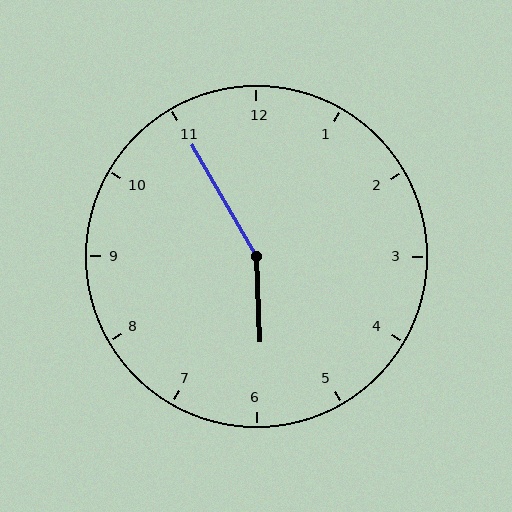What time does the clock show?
5:55.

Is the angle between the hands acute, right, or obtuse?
It is obtuse.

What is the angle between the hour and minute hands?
Approximately 152 degrees.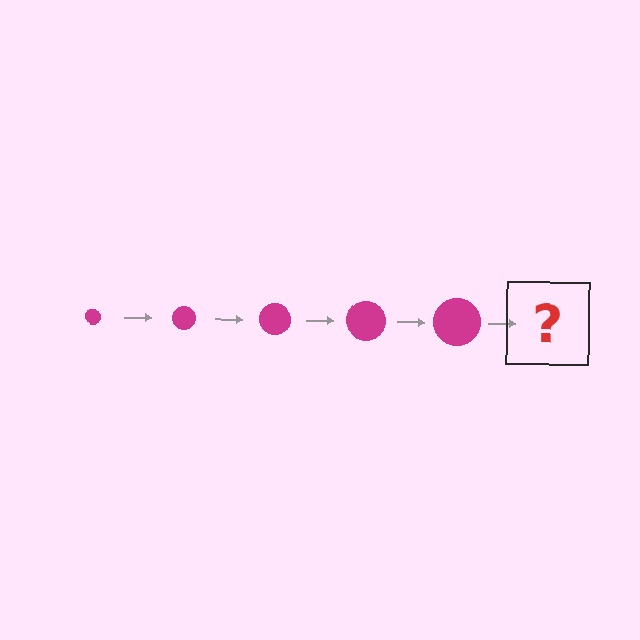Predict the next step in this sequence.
The next step is a magenta circle, larger than the previous one.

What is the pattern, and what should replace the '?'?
The pattern is that the circle gets progressively larger each step. The '?' should be a magenta circle, larger than the previous one.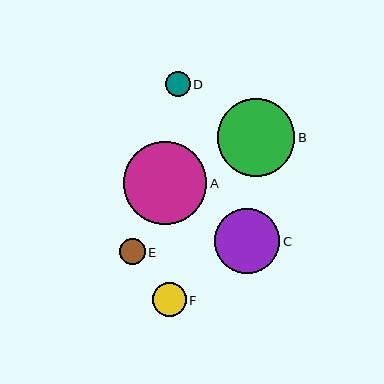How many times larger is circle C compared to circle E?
Circle C is approximately 2.5 times the size of circle E.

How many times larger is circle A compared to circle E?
Circle A is approximately 3.2 times the size of circle E.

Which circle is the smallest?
Circle D is the smallest with a size of approximately 25 pixels.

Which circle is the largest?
Circle A is the largest with a size of approximately 83 pixels.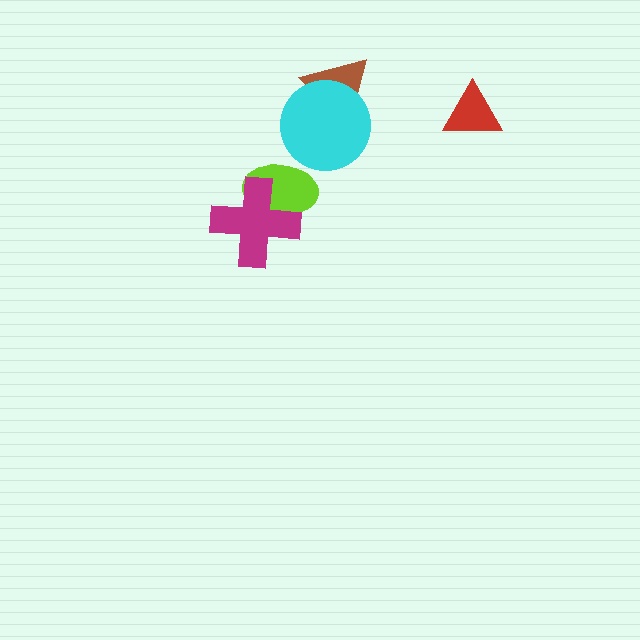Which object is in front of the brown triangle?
The cyan circle is in front of the brown triangle.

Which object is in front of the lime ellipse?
The magenta cross is in front of the lime ellipse.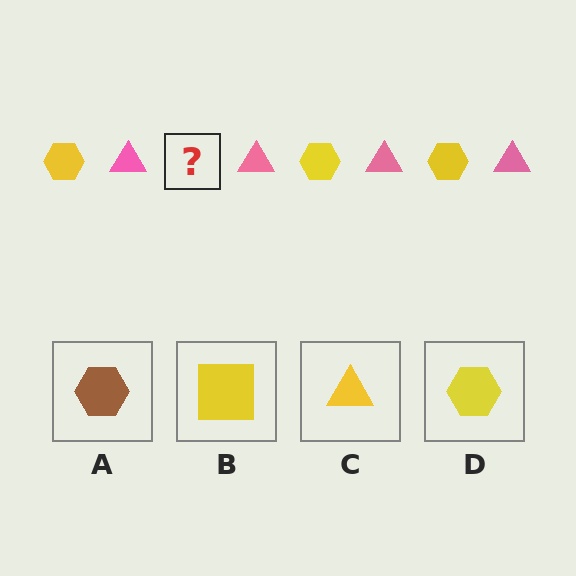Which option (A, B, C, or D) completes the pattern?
D.